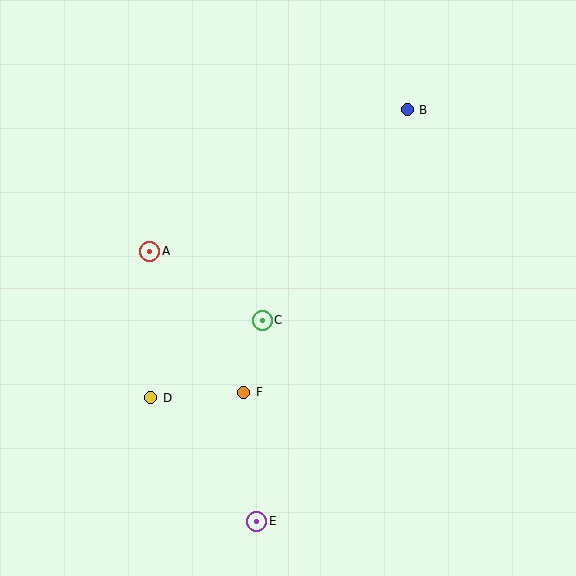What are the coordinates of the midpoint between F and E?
The midpoint between F and E is at (250, 457).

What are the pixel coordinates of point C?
Point C is at (262, 320).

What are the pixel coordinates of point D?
Point D is at (151, 398).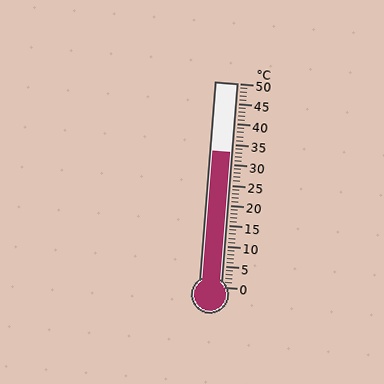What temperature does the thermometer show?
The thermometer shows approximately 33°C.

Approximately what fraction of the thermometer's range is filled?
The thermometer is filled to approximately 65% of its range.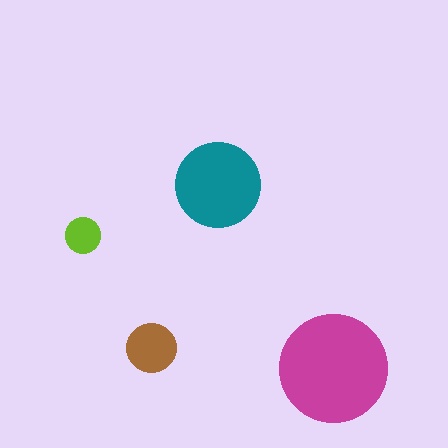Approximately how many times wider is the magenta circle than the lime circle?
About 3 times wider.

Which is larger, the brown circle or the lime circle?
The brown one.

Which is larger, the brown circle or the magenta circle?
The magenta one.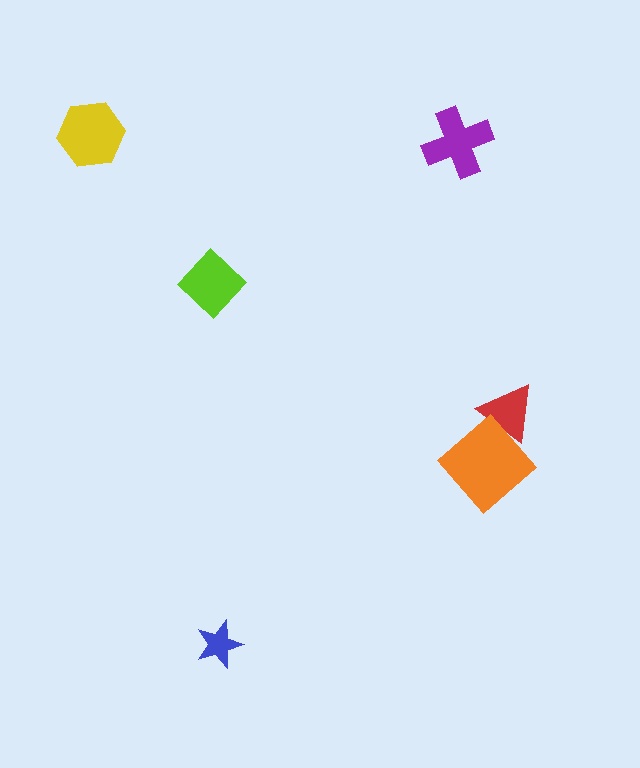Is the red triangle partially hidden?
Yes, it is partially covered by another shape.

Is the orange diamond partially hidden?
No, no other shape covers it.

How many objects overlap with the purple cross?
0 objects overlap with the purple cross.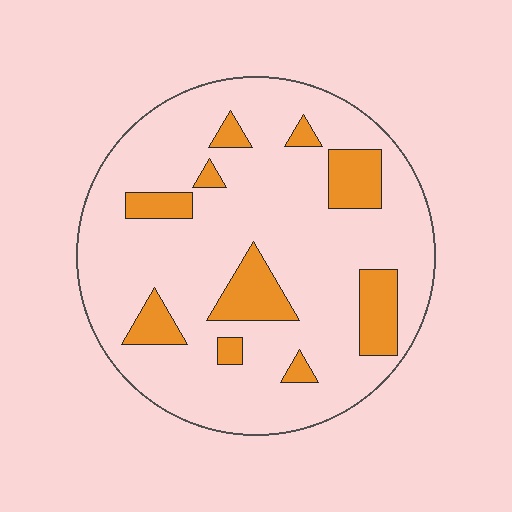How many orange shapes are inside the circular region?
10.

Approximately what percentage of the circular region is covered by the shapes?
Approximately 15%.